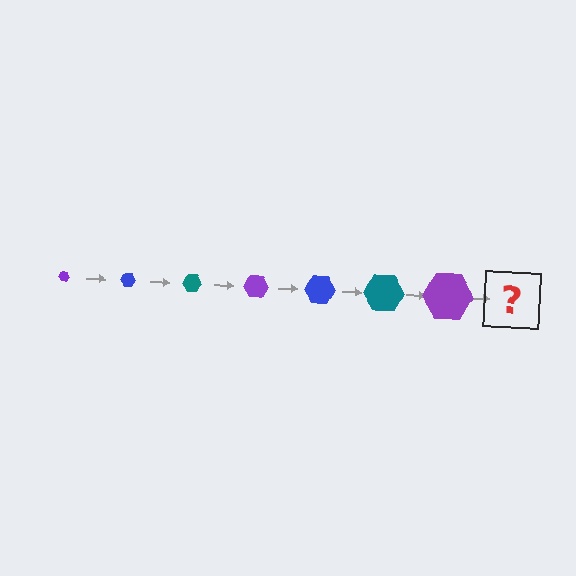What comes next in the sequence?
The next element should be a blue hexagon, larger than the previous one.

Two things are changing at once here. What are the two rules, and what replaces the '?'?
The two rules are that the hexagon grows larger each step and the color cycles through purple, blue, and teal. The '?' should be a blue hexagon, larger than the previous one.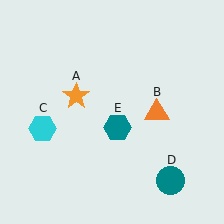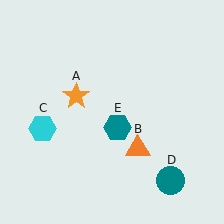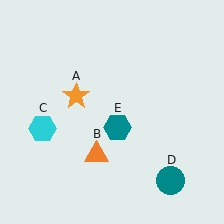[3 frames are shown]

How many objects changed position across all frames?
1 object changed position: orange triangle (object B).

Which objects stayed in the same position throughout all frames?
Orange star (object A) and cyan hexagon (object C) and teal circle (object D) and teal hexagon (object E) remained stationary.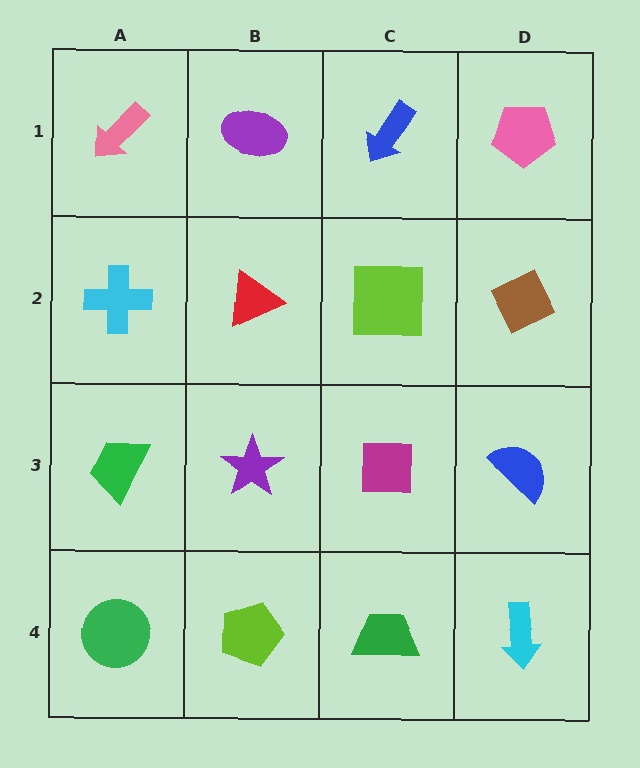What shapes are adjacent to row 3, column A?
A cyan cross (row 2, column A), a green circle (row 4, column A), a purple star (row 3, column B).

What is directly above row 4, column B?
A purple star.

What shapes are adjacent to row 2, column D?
A pink pentagon (row 1, column D), a blue semicircle (row 3, column D), a lime square (row 2, column C).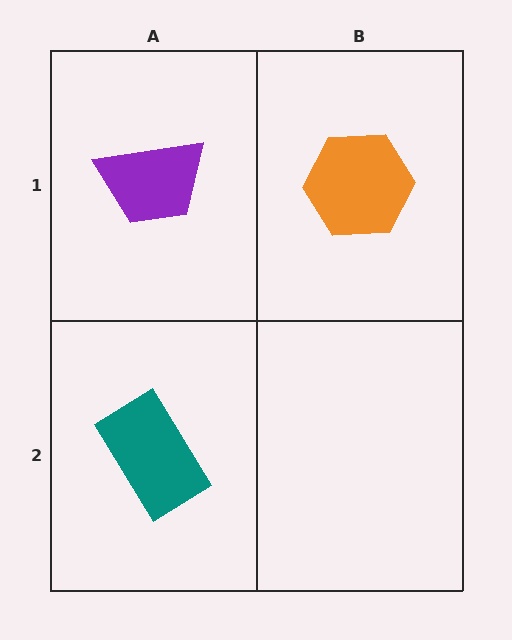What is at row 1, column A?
A purple trapezoid.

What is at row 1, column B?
An orange hexagon.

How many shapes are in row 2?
1 shape.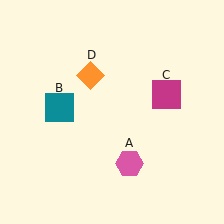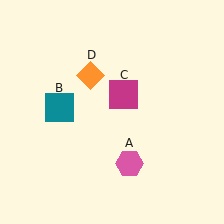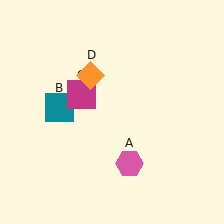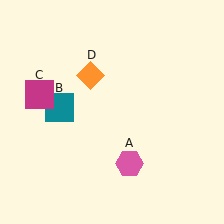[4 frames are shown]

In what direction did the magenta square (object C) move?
The magenta square (object C) moved left.